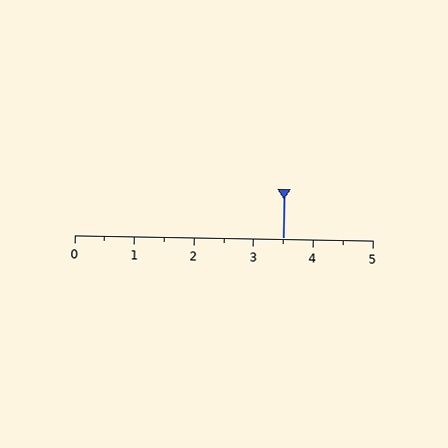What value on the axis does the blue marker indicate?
The marker indicates approximately 3.5.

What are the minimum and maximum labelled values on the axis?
The axis runs from 0 to 5.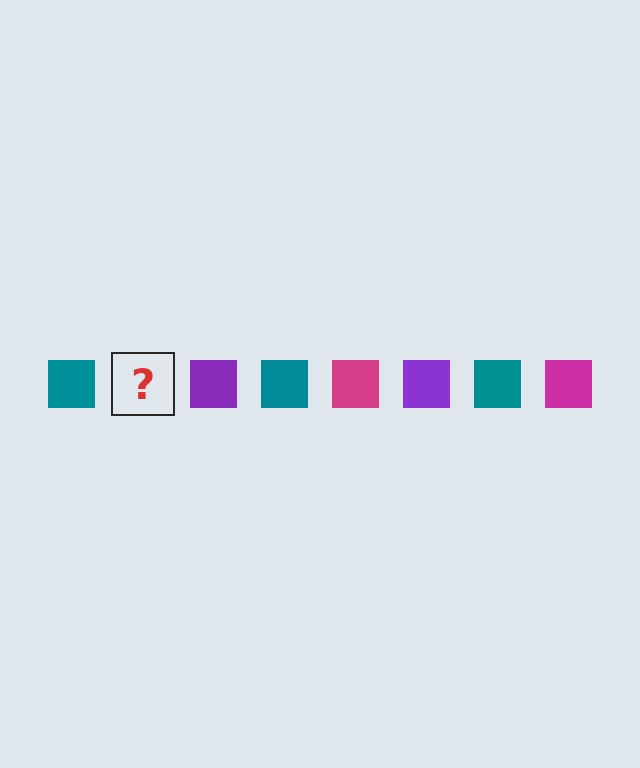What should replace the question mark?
The question mark should be replaced with a magenta square.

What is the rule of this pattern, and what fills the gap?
The rule is that the pattern cycles through teal, magenta, purple squares. The gap should be filled with a magenta square.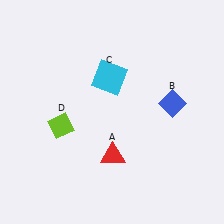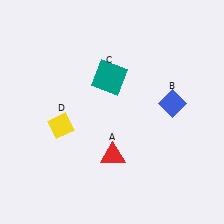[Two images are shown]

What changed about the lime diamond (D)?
In Image 1, D is lime. In Image 2, it changed to yellow.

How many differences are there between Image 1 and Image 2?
There are 2 differences between the two images.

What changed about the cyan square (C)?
In Image 1, C is cyan. In Image 2, it changed to teal.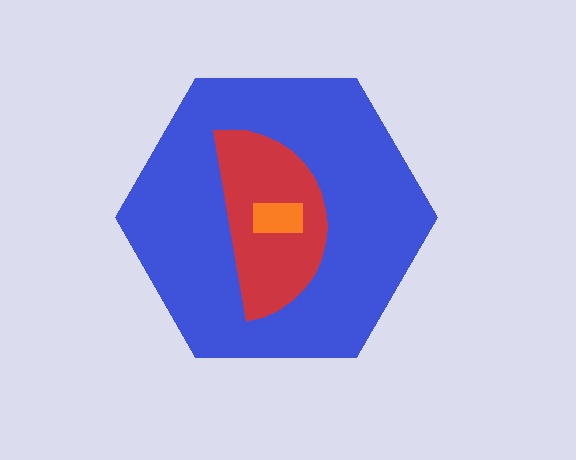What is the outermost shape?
The blue hexagon.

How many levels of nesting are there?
3.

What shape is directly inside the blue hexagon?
The red semicircle.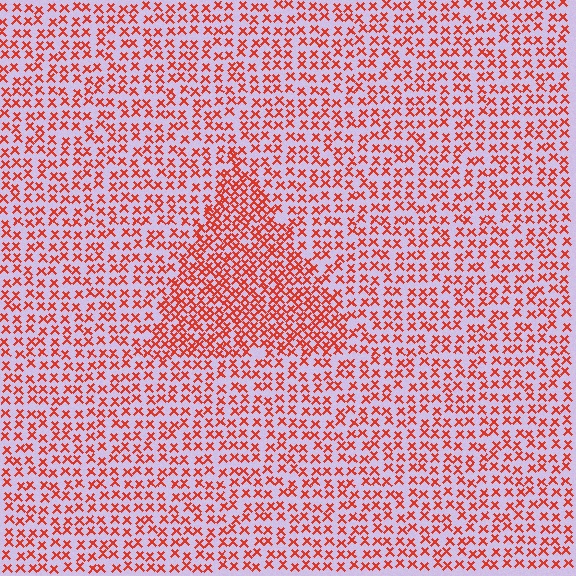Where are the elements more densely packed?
The elements are more densely packed inside the triangle boundary.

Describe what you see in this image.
The image contains small red elements arranged at two different densities. A triangle-shaped region is visible where the elements are more densely packed than the surrounding area.